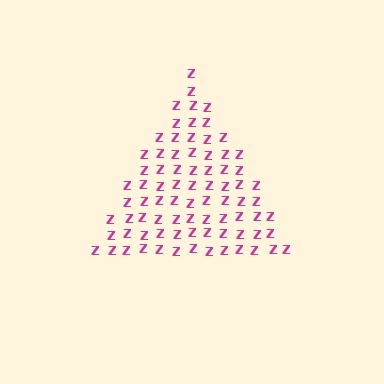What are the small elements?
The small elements are letter Z's.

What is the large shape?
The large shape is a triangle.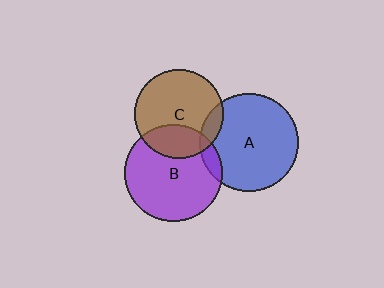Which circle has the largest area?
Circle A (blue).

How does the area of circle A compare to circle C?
Approximately 1.2 times.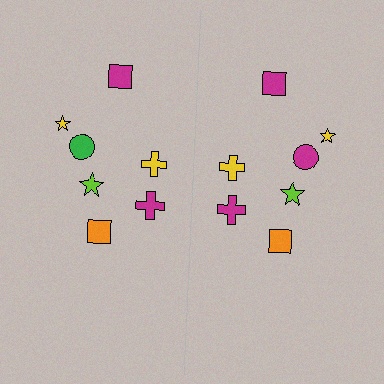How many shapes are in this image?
There are 14 shapes in this image.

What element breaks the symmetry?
The magenta circle on the right side breaks the symmetry — its mirror counterpart is green.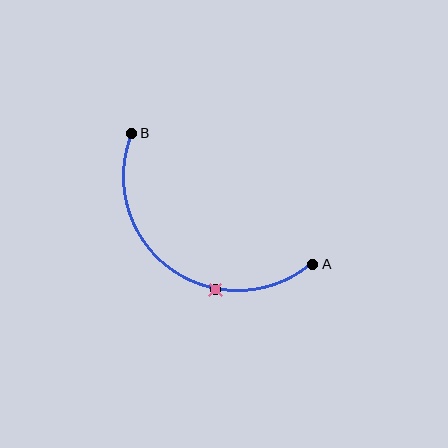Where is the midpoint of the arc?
The arc midpoint is the point on the curve farthest from the straight line joining A and B. It sits below and to the left of that line.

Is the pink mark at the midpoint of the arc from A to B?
No. The pink mark lies on the arc but is closer to endpoint A. The arc midpoint would be at the point on the curve equidistant along the arc from both A and B.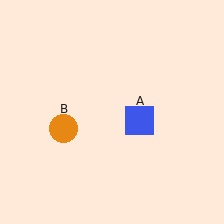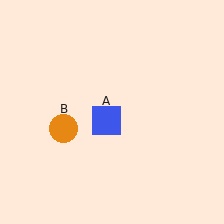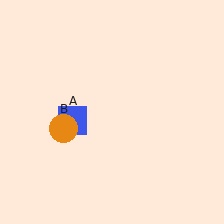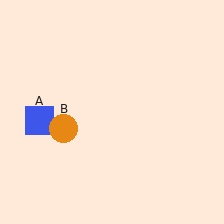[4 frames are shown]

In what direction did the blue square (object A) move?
The blue square (object A) moved left.